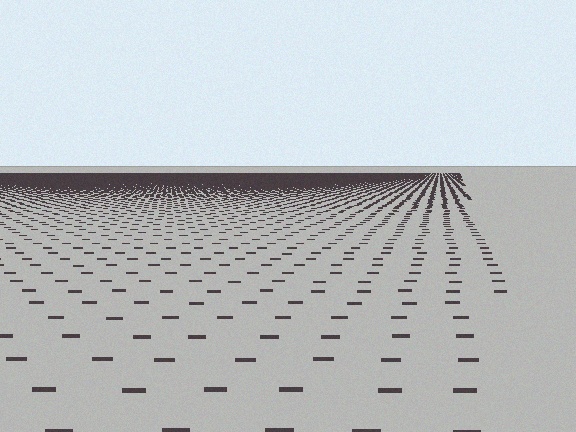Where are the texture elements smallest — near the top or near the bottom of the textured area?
Near the top.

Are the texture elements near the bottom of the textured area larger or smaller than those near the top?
Larger. Near the bottom, elements are closer to the viewer and appear at a bigger on-screen size.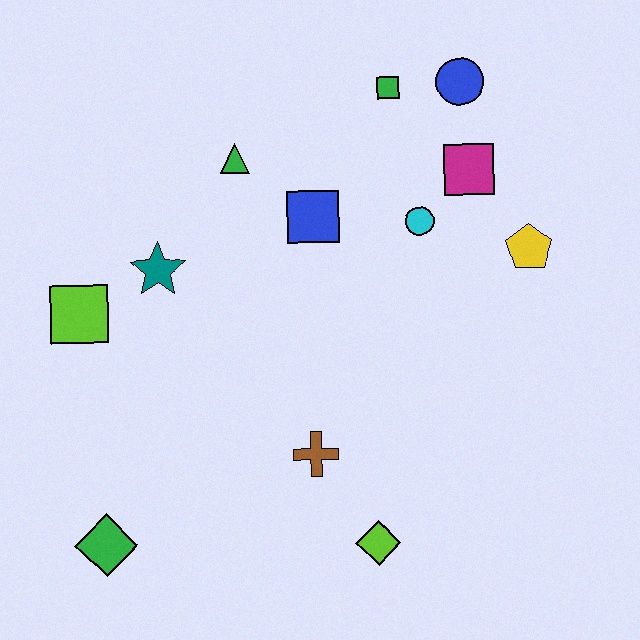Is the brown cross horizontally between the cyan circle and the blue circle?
No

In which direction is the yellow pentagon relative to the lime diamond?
The yellow pentagon is above the lime diamond.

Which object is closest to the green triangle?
The blue square is closest to the green triangle.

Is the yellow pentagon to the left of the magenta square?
No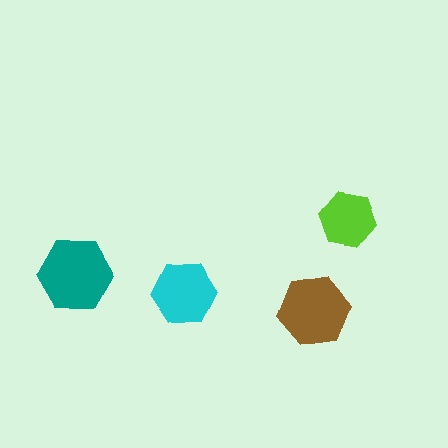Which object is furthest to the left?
The teal hexagon is leftmost.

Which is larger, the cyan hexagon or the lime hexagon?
The cyan one.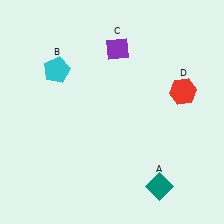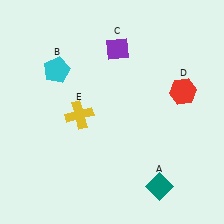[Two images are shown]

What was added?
A yellow cross (E) was added in Image 2.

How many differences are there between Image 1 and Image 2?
There is 1 difference between the two images.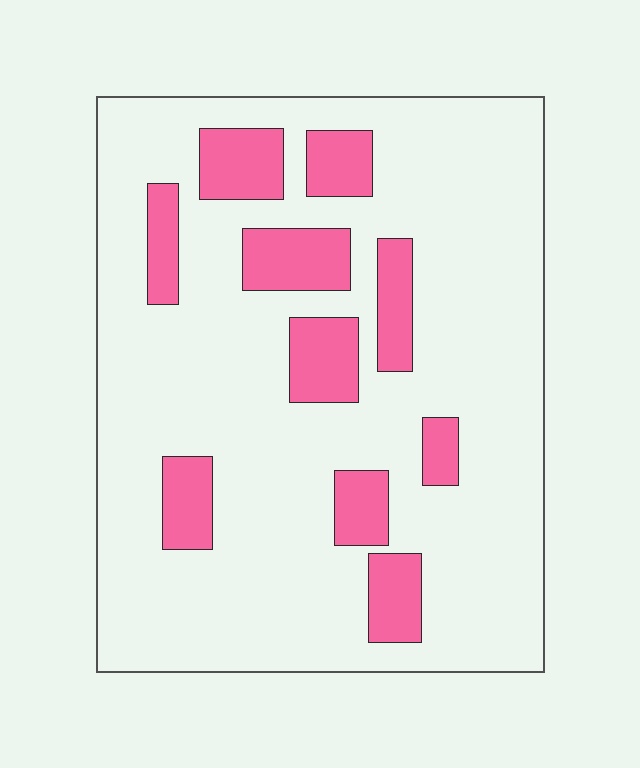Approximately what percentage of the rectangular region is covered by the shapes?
Approximately 20%.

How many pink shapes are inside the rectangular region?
10.